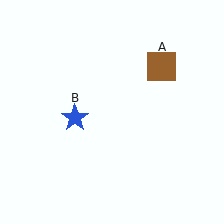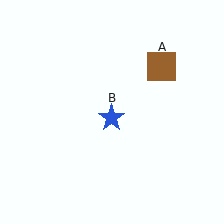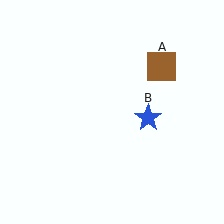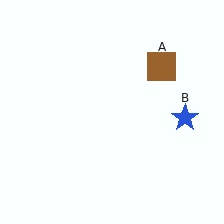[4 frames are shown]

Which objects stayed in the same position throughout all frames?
Brown square (object A) remained stationary.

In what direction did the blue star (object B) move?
The blue star (object B) moved right.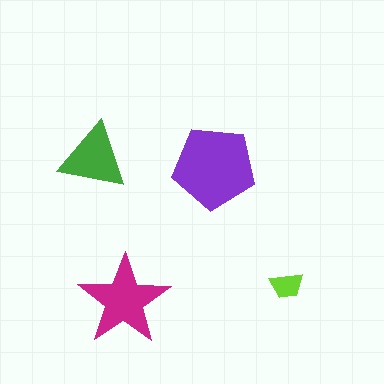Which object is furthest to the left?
The green triangle is leftmost.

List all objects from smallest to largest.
The lime trapezoid, the green triangle, the magenta star, the purple pentagon.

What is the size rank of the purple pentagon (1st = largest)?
1st.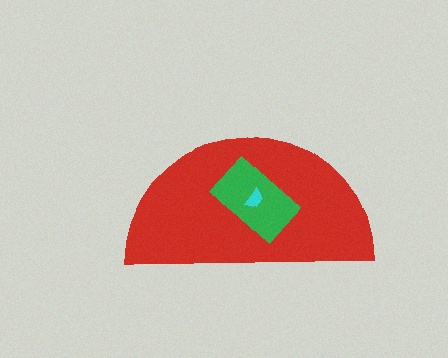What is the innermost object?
The cyan trapezoid.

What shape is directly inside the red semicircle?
The green rectangle.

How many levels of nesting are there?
3.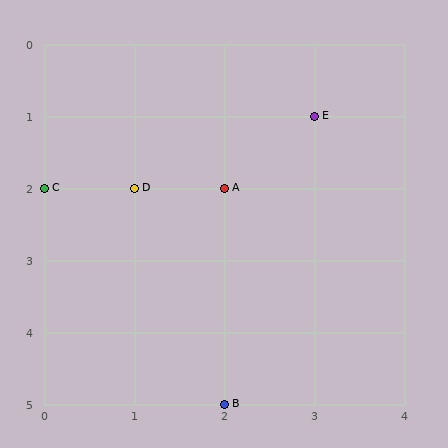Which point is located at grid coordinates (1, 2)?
Point D is at (1, 2).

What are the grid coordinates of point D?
Point D is at grid coordinates (1, 2).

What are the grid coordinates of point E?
Point E is at grid coordinates (3, 1).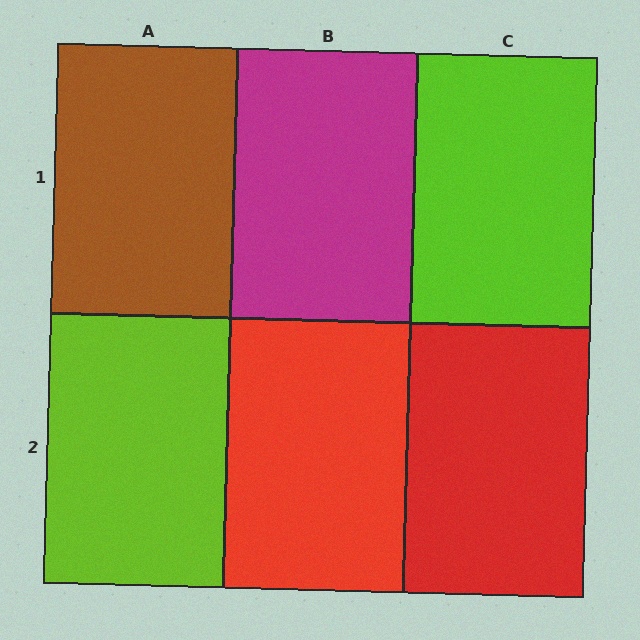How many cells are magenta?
1 cell is magenta.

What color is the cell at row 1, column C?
Lime.